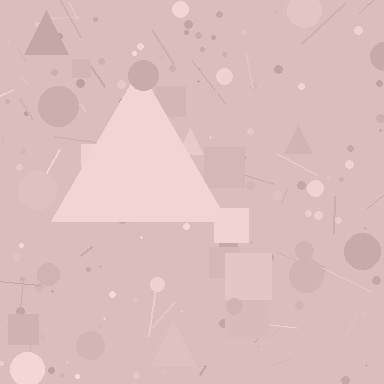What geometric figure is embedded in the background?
A triangle is embedded in the background.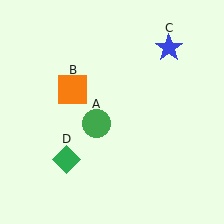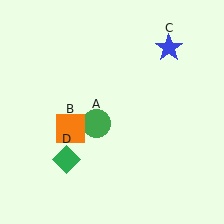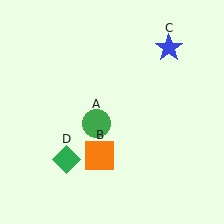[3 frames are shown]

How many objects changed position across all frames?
1 object changed position: orange square (object B).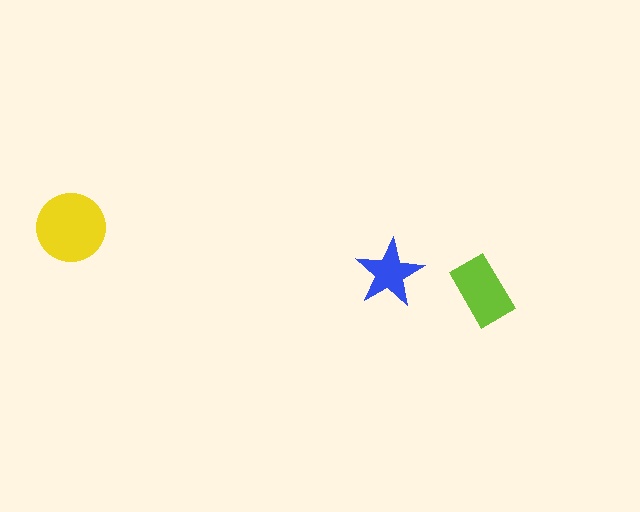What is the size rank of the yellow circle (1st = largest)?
1st.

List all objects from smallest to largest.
The blue star, the lime rectangle, the yellow circle.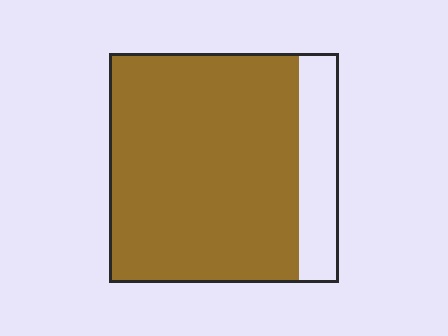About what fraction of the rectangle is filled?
About five sixths (5/6).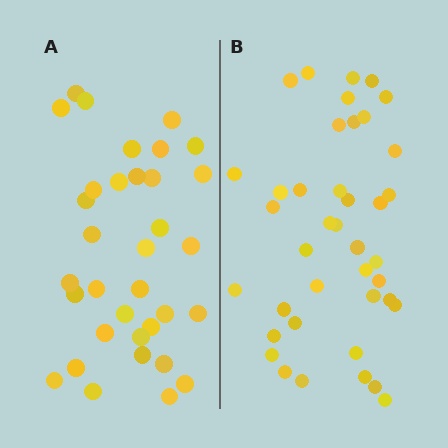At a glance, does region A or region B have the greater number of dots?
Region B (the right region) has more dots.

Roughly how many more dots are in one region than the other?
Region B has about 6 more dots than region A.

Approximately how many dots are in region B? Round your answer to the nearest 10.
About 40 dots.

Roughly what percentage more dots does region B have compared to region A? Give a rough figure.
About 20% more.